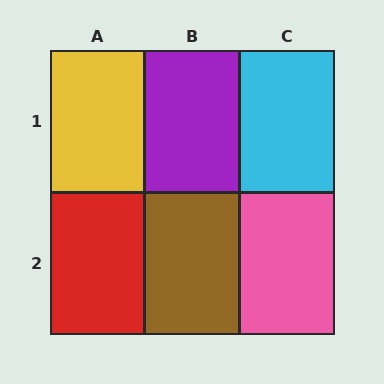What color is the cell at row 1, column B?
Purple.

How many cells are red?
1 cell is red.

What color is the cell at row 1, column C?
Cyan.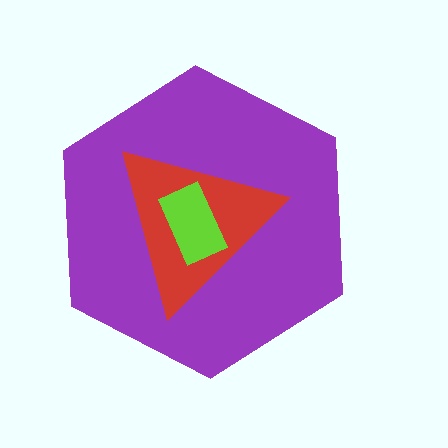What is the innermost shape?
The lime rectangle.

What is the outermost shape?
The purple hexagon.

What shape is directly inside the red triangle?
The lime rectangle.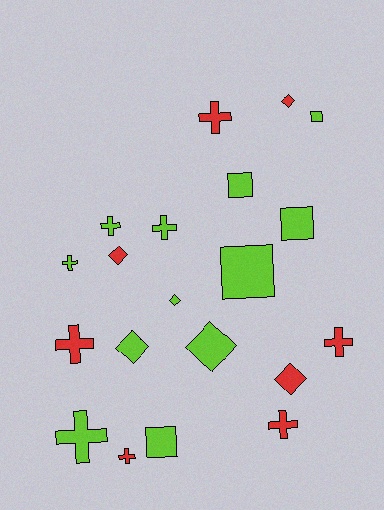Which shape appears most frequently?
Cross, with 9 objects.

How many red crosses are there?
There are 5 red crosses.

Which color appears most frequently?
Lime, with 12 objects.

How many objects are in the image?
There are 20 objects.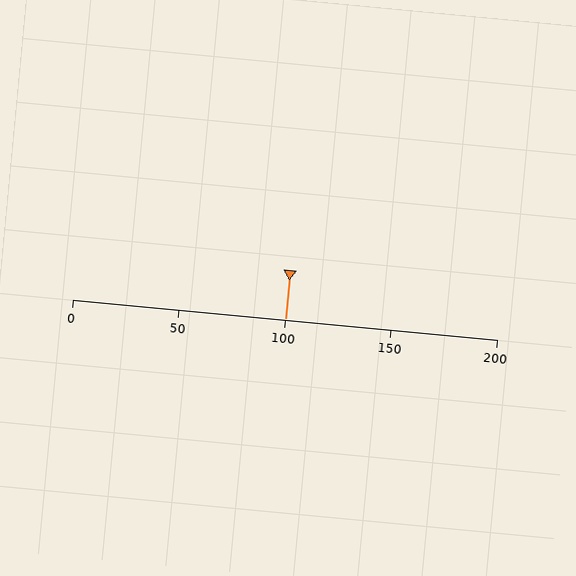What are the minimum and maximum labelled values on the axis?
The axis runs from 0 to 200.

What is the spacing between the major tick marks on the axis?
The major ticks are spaced 50 apart.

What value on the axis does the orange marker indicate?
The marker indicates approximately 100.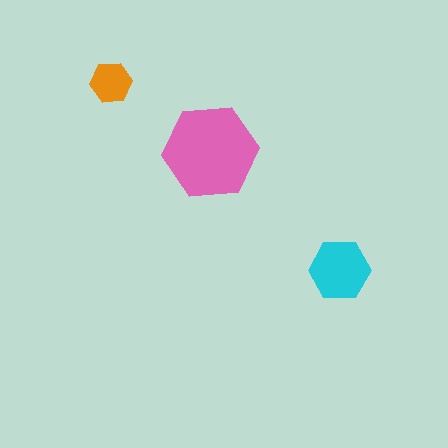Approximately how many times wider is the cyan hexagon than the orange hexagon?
About 1.5 times wider.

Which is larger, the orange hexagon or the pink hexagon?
The pink one.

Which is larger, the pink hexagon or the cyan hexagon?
The pink one.